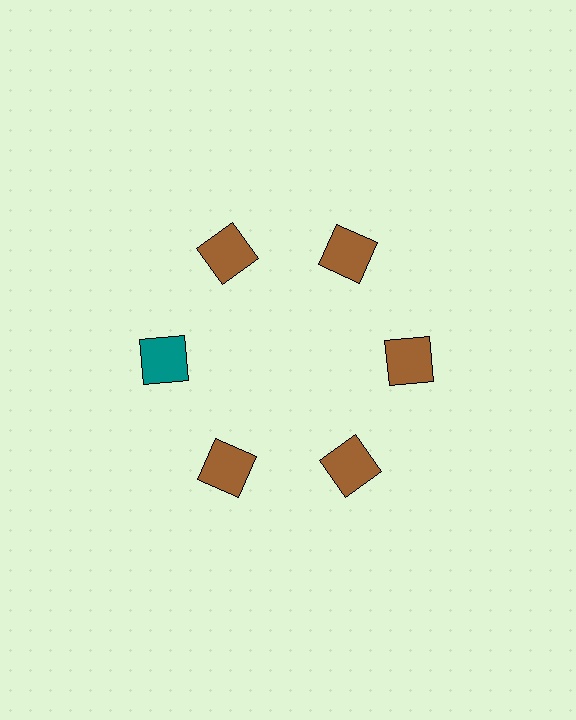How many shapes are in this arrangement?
There are 6 shapes arranged in a ring pattern.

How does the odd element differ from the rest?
It has a different color: teal instead of brown.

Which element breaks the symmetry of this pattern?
The teal square at roughly the 9 o'clock position breaks the symmetry. All other shapes are brown squares.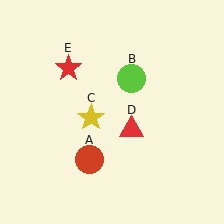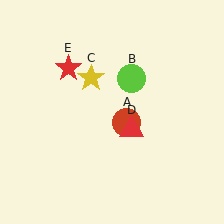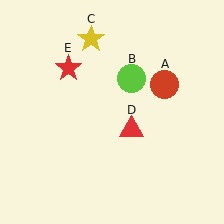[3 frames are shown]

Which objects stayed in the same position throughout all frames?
Lime circle (object B) and red triangle (object D) and red star (object E) remained stationary.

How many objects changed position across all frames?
2 objects changed position: red circle (object A), yellow star (object C).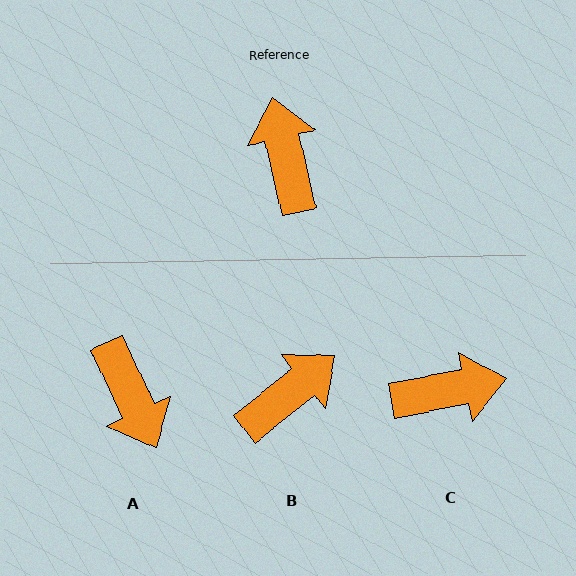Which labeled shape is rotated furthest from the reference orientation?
A, about 168 degrees away.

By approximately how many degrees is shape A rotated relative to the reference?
Approximately 168 degrees clockwise.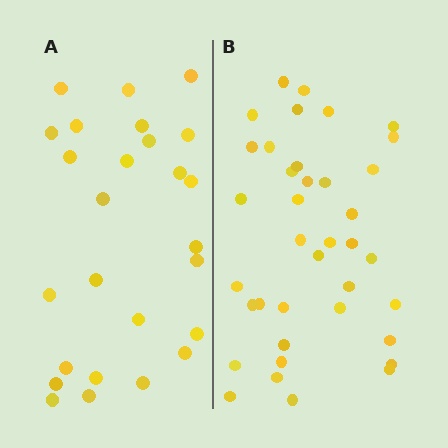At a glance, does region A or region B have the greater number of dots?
Region B (the right region) has more dots.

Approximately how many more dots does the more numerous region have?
Region B has roughly 12 or so more dots than region A.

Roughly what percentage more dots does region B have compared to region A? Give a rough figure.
About 45% more.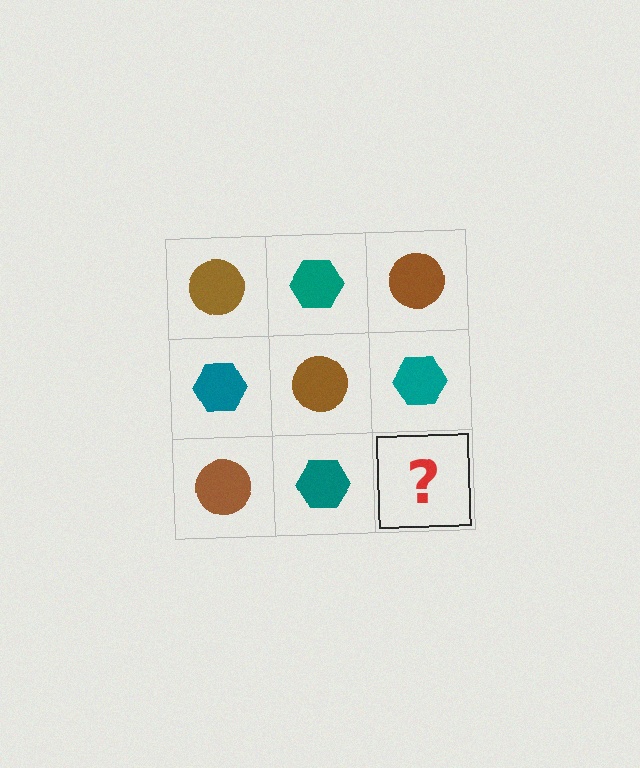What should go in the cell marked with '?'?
The missing cell should contain a brown circle.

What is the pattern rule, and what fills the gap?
The rule is that it alternates brown circle and teal hexagon in a checkerboard pattern. The gap should be filled with a brown circle.